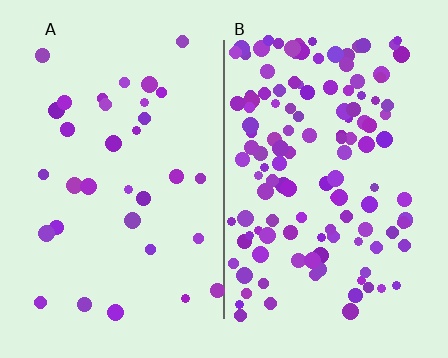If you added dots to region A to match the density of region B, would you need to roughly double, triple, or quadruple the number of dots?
Approximately quadruple.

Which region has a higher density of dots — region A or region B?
B (the right).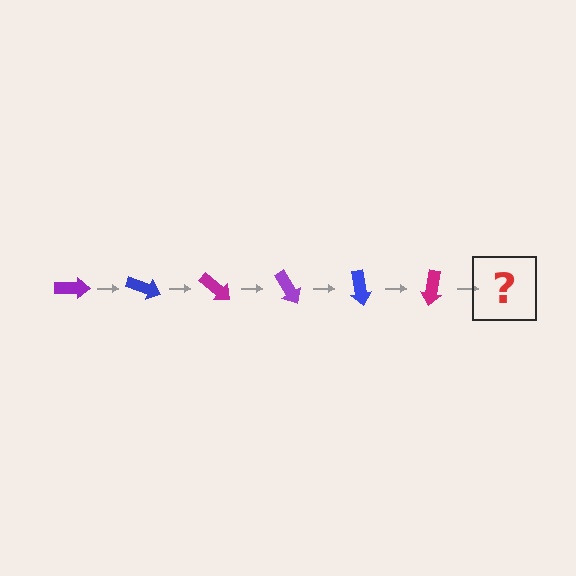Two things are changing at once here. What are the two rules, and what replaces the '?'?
The two rules are that it rotates 20 degrees each step and the color cycles through purple, blue, and magenta. The '?' should be a purple arrow, rotated 120 degrees from the start.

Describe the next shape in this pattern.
It should be a purple arrow, rotated 120 degrees from the start.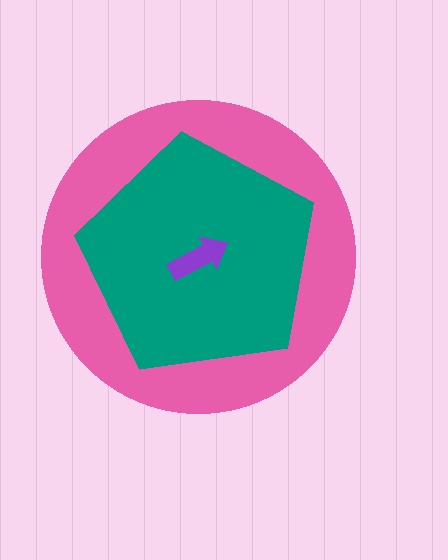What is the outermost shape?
The pink circle.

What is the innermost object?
The purple arrow.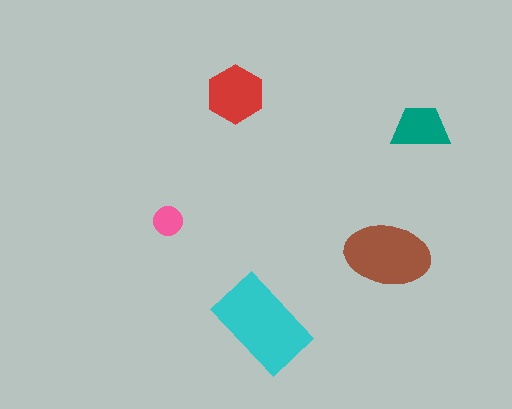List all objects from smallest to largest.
The pink circle, the teal trapezoid, the red hexagon, the brown ellipse, the cyan rectangle.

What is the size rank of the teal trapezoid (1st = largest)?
4th.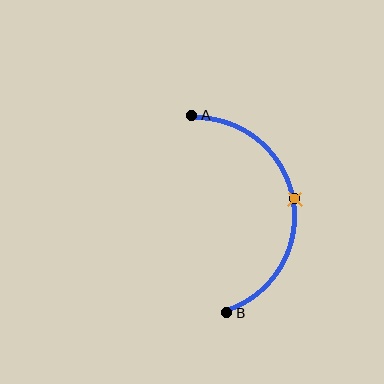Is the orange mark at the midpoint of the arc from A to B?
Yes. The orange mark lies on the arc at equal arc-length from both A and B — it is the arc midpoint.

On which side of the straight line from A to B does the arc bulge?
The arc bulges to the right of the straight line connecting A and B.